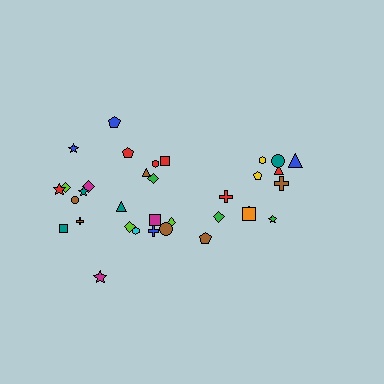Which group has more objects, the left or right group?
The left group.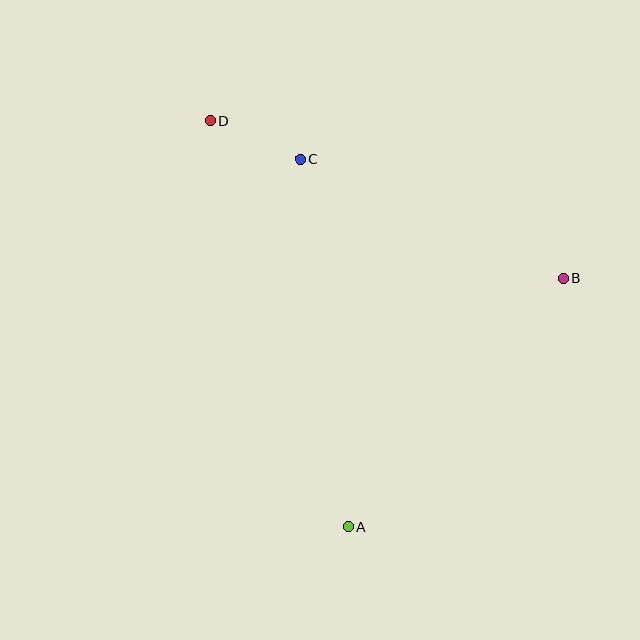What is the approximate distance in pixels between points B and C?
The distance between B and C is approximately 289 pixels.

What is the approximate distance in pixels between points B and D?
The distance between B and D is approximately 387 pixels.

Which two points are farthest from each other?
Points A and D are farthest from each other.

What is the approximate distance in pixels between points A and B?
The distance between A and B is approximately 328 pixels.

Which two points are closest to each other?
Points C and D are closest to each other.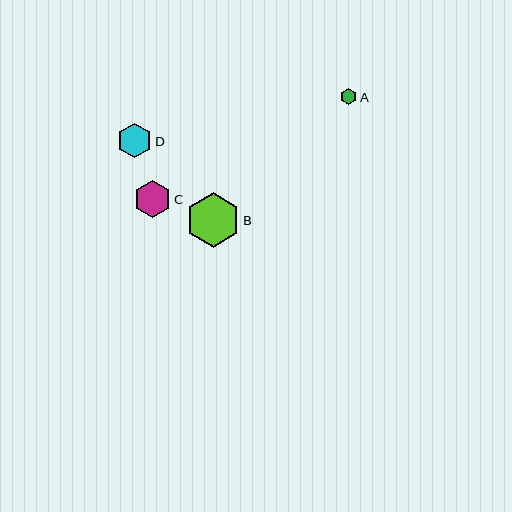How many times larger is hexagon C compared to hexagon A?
Hexagon C is approximately 2.3 times the size of hexagon A.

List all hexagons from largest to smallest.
From largest to smallest: B, C, D, A.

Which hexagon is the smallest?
Hexagon A is the smallest with a size of approximately 16 pixels.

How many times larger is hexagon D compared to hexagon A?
Hexagon D is approximately 2.1 times the size of hexagon A.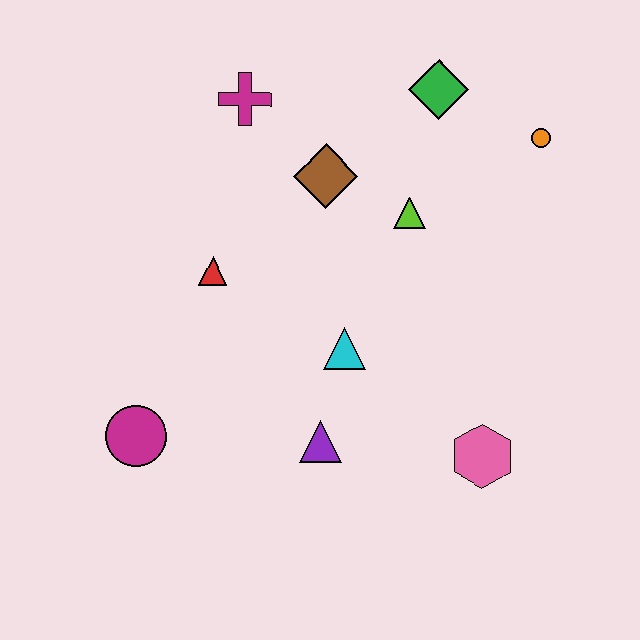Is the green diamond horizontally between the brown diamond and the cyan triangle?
No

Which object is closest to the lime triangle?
The brown diamond is closest to the lime triangle.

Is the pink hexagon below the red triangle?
Yes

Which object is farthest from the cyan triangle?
The orange circle is farthest from the cyan triangle.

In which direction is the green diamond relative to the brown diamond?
The green diamond is to the right of the brown diamond.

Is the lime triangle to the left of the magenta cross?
No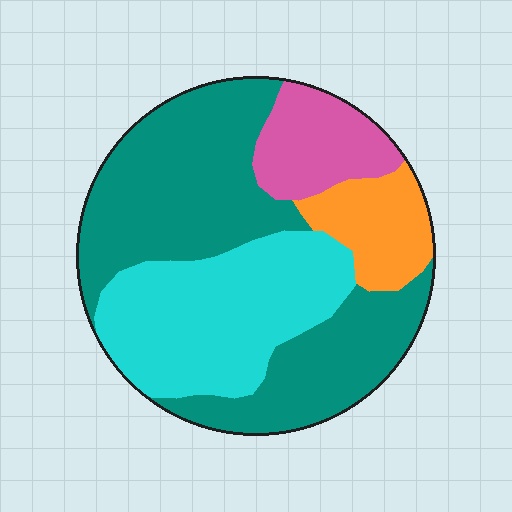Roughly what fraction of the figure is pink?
Pink covers 12% of the figure.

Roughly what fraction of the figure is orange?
Orange takes up about one tenth (1/10) of the figure.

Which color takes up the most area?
Teal, at roughly 50%.